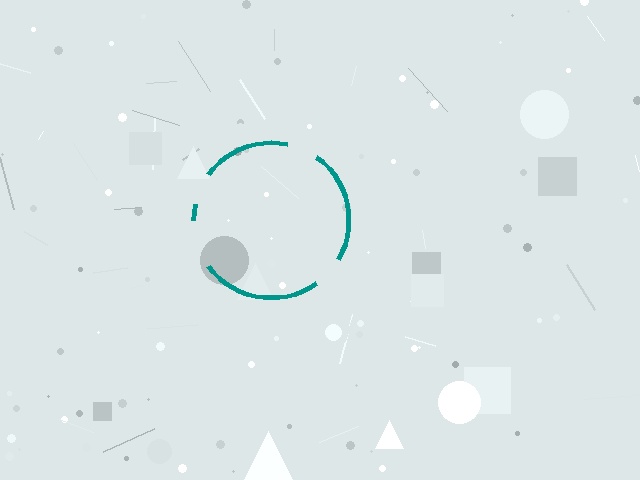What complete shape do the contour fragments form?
The contour fragments form a circle.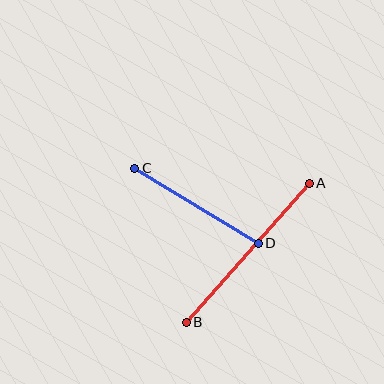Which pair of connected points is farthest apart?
Points A and B are farthest apart.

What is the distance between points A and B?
The distance is approximately 185 pixels.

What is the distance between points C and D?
The distance is approximately 145 pixels.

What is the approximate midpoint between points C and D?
The midpoint is at approximately (196, 206) pixels.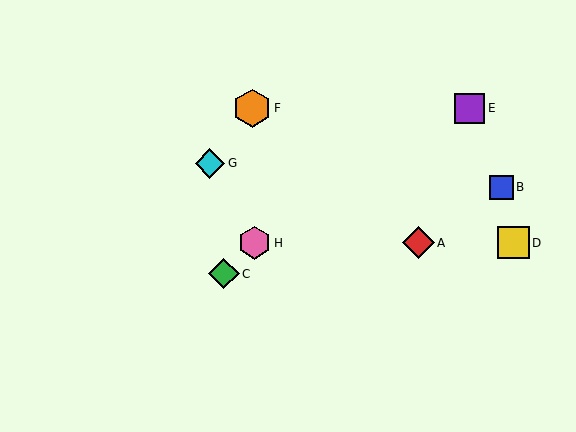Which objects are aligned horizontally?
Objects A, D, H are aligned horizontally.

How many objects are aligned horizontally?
3 objects (A, D, H) are aligned horizontally.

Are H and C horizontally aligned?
No, H is at y≈243 and C is at y≈274.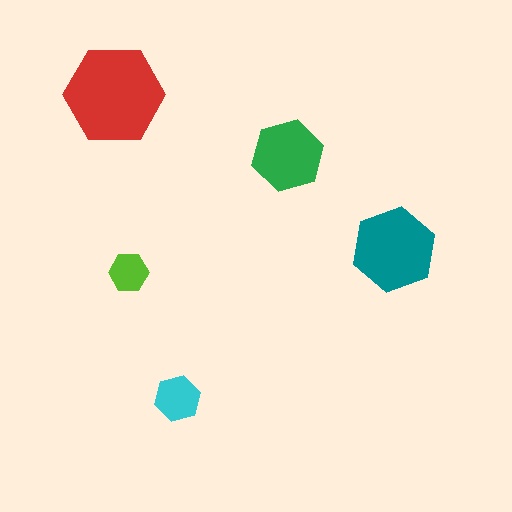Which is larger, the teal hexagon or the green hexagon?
The teal one.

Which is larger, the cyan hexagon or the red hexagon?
The red one.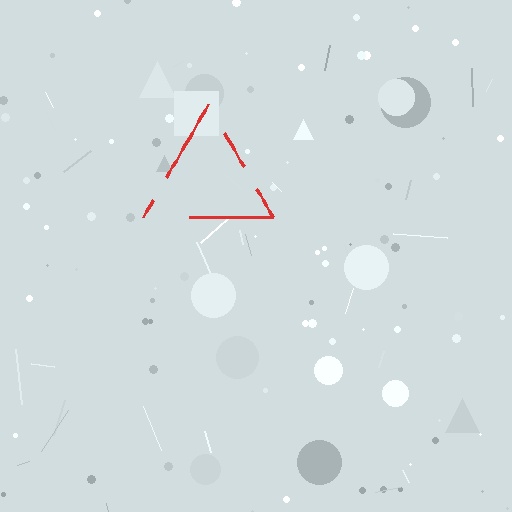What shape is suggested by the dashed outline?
The dashed outline suggests a triangle.